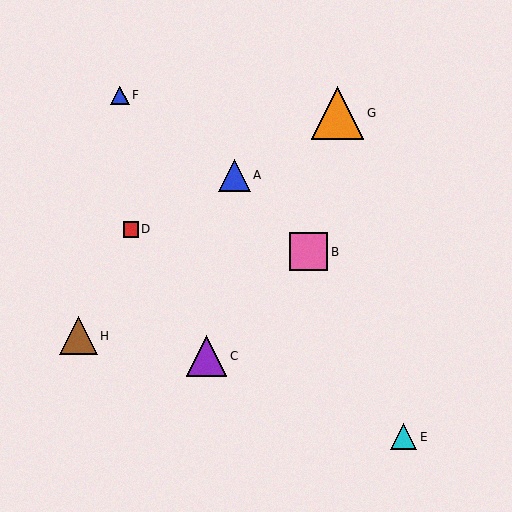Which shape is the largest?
The orange triangle (labeled G) is the largest.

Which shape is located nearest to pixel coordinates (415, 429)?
The cyan triangle (labeled E) at (404, 437) is nearest to that location.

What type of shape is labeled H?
Shape H is a brown triangle.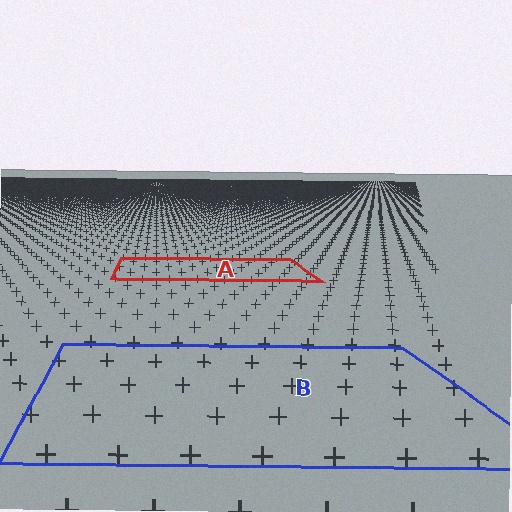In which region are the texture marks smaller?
The texture marks are smaller in region A, because it is farther away.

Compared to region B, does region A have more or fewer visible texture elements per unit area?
Region A has more texture elements per unit area — they are packed more densely because it is farther away.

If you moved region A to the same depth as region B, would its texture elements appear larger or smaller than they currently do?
They would appear larger. At a closer depth, the same texture elements are projected at a bigger on-screen size.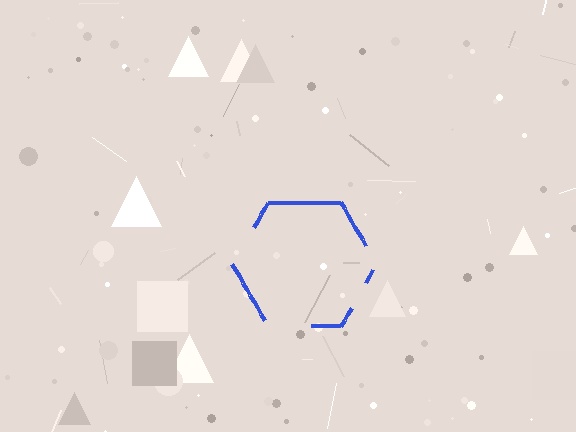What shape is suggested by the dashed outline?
The dashed outline suggests a hexagon.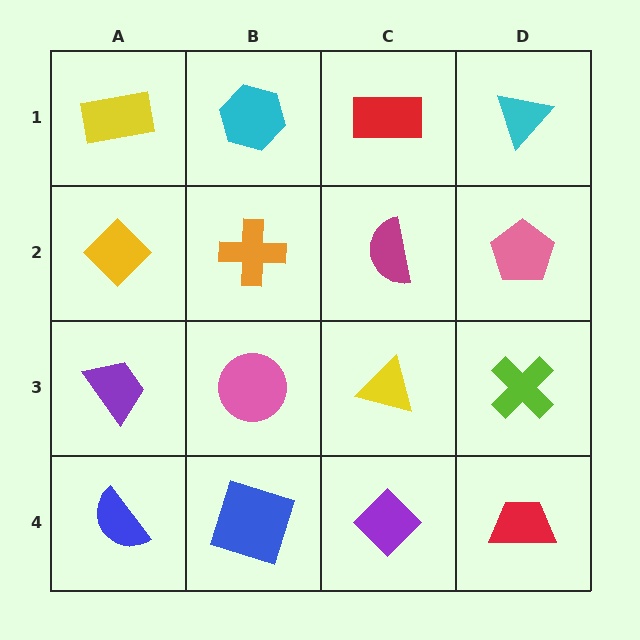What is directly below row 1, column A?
A yellow diamond.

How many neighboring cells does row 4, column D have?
2.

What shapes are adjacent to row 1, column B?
An orange cross (row 2, column B), a yellow rectangle (row 1, column A), a red rectangle (row 1, column C).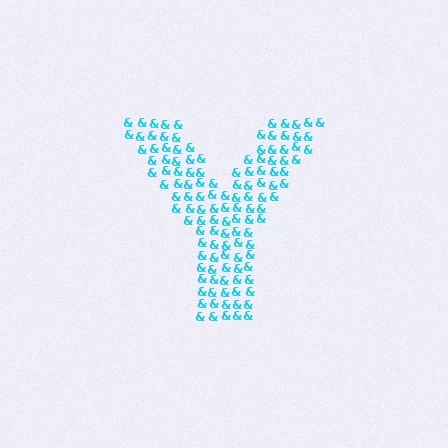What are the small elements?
The small elements are ampersands.